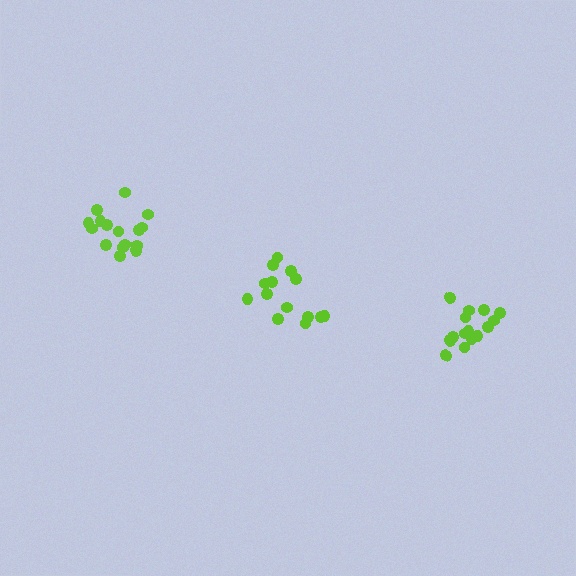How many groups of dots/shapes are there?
There are 3 groups.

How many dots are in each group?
Group 1: 14 dots, Group 2: 15 dots, Group 3: 16 dots (45 total).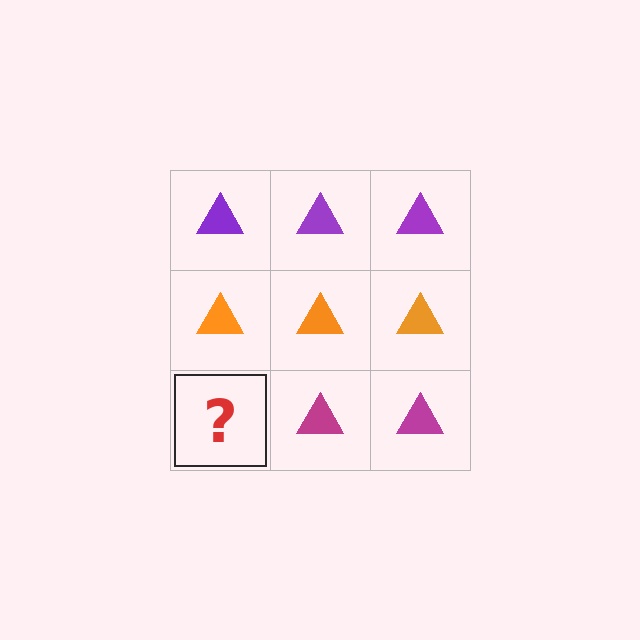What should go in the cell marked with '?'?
The missing cell should contain a magenta triangle.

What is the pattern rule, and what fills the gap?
The rule is that each row has a consistent color. The gap should be filled with a magenta triangle.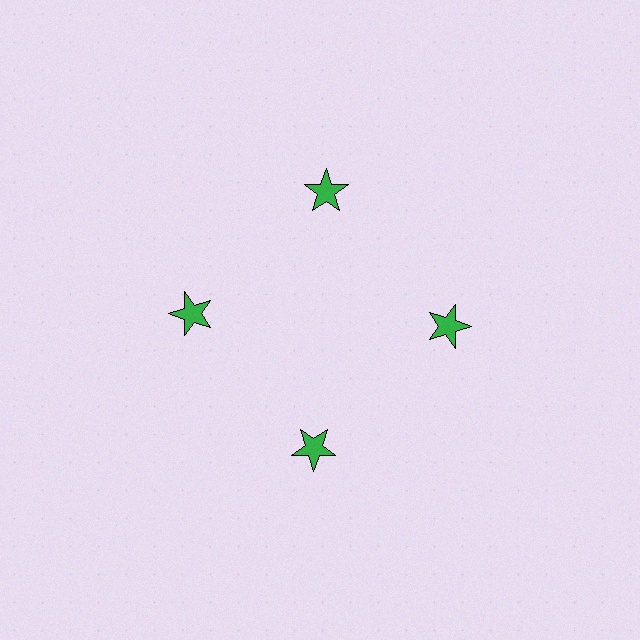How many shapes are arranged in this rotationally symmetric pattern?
There are 4 shapes, arranged in 4 groups of 1.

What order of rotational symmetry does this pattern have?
This pattern has 4-fold rotational symmetry.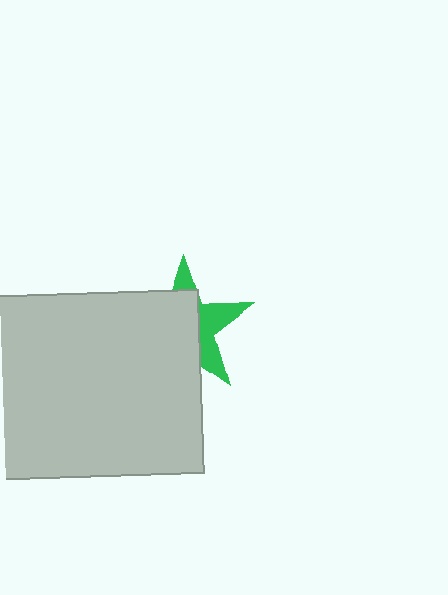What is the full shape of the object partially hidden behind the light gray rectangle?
The partially hidden object is a green star.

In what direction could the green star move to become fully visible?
The green star could move toward the upper-right. That would shift it out from behind the light gray rectangle entirely.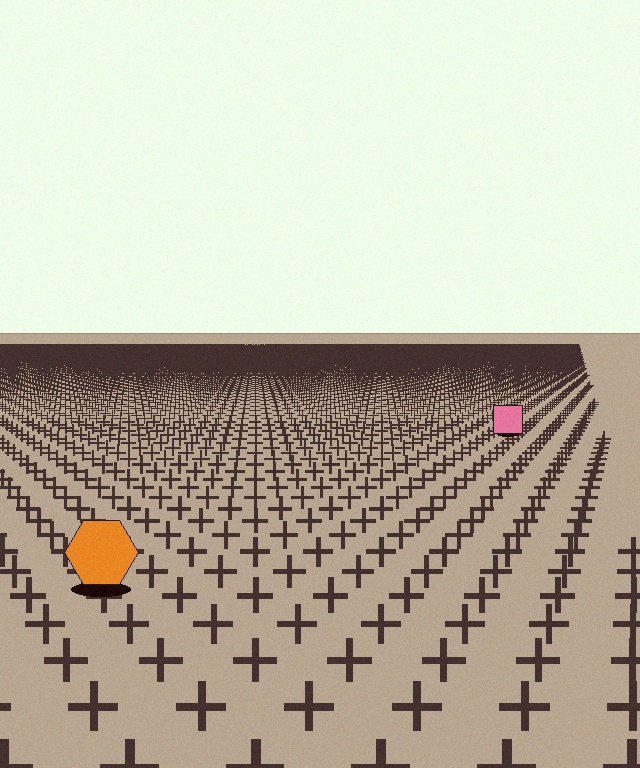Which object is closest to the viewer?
The orange hexagon is closest. The texture marks near it are larger and more spread out.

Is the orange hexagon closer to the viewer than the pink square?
Yes. The orange hexagon is closer — you can tell from the texture gradient: the ground texture is coarser near it.